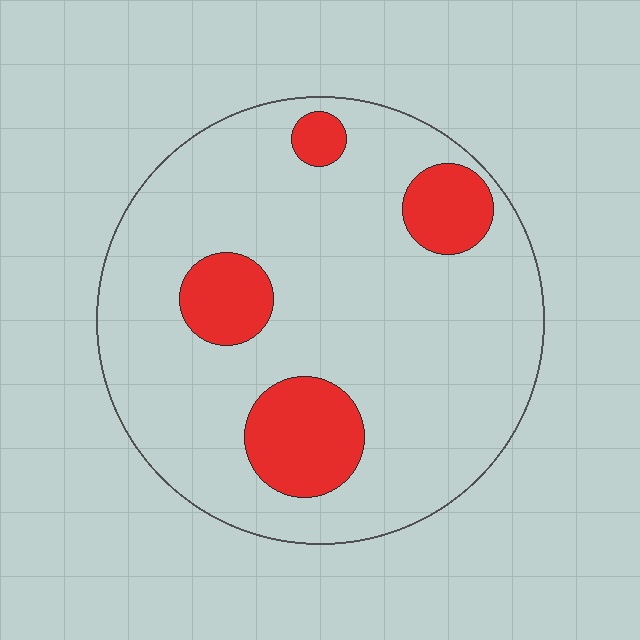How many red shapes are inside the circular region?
4.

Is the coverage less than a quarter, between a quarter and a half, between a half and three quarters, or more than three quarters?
Less than a quarter.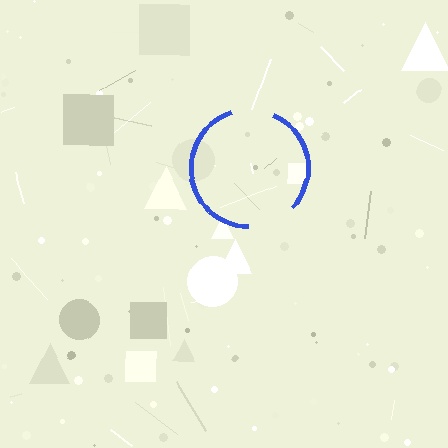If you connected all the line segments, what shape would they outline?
They would outline a circle.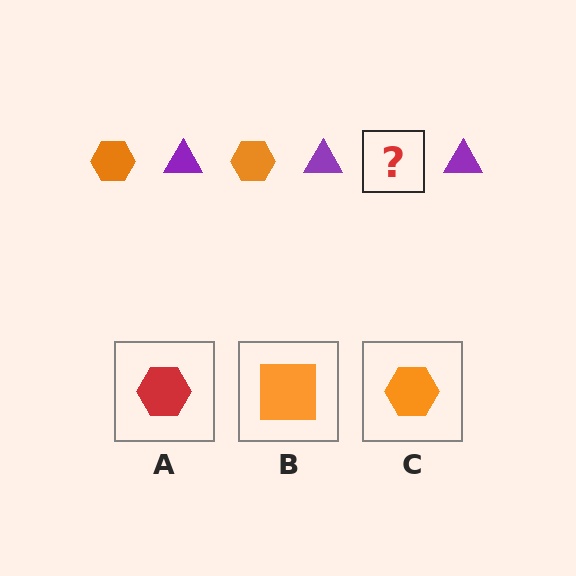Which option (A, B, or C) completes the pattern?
C.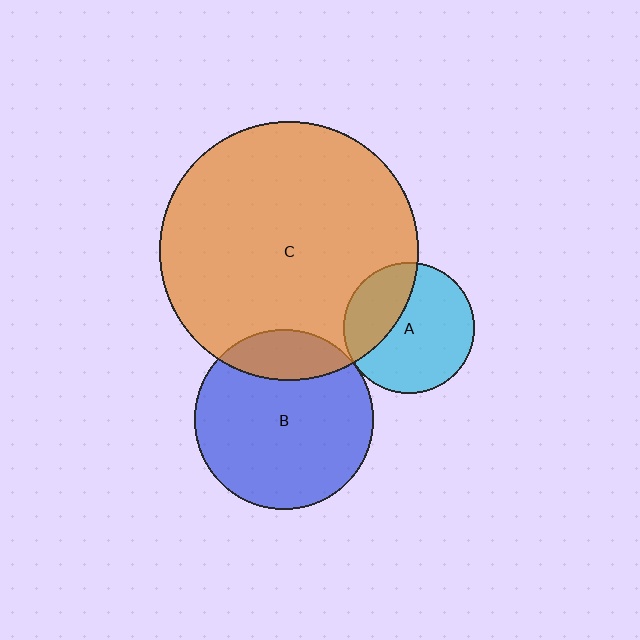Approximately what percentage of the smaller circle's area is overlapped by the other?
Approximately 20%.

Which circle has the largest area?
Circle C (orange).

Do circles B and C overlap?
Yes.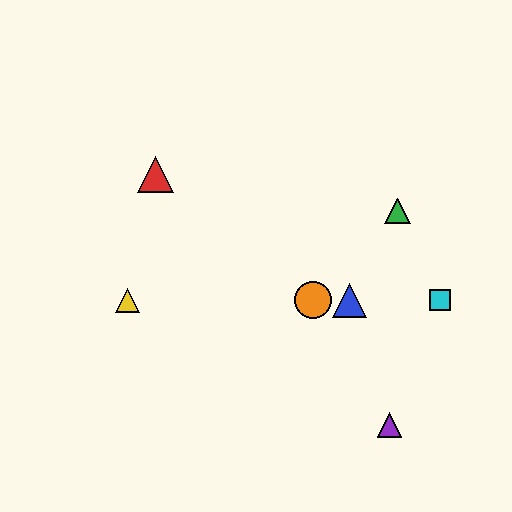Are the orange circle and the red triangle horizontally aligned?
No, the orange circle is at y≈300 and the red triangle is at y≈175.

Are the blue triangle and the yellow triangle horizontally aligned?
Yes, both are at y≈300.